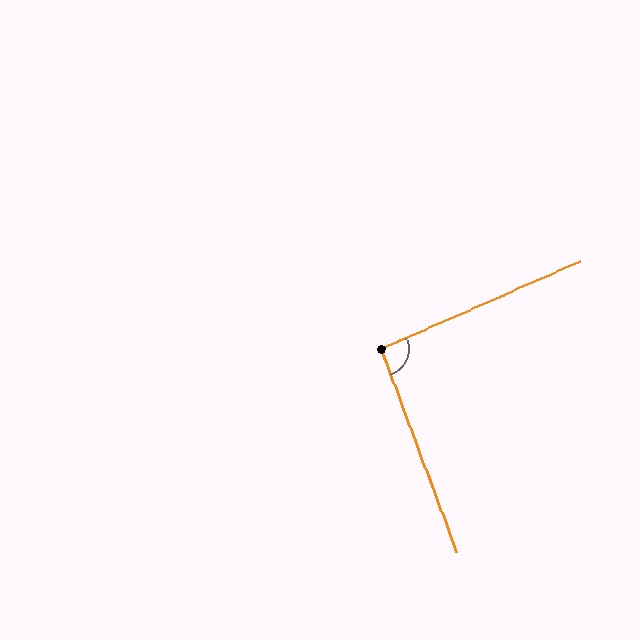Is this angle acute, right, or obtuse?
It is approximately a right angle.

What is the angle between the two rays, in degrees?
Approximately 93 degrees.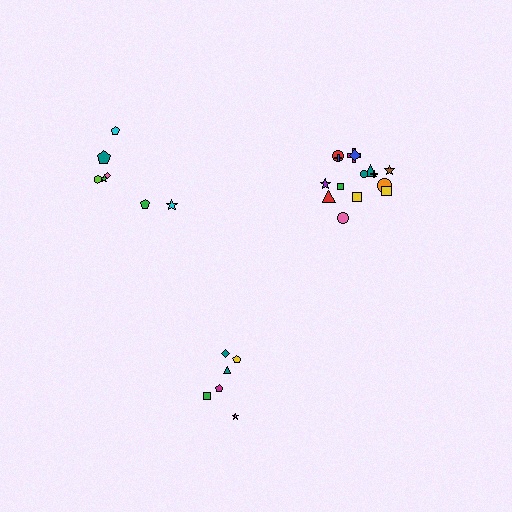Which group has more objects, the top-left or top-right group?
The top-right group.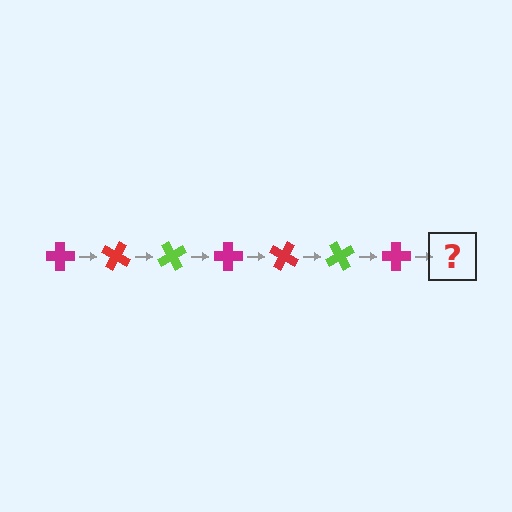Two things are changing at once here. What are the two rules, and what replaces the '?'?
The two rules are that it rotates 30 degrees each step and the color cycles through magenta, red, and lime. The '?' should be a red cross, rotated 210 degrees from the start.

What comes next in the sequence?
The next element should be a red cross, rotated 210 degrees from the start.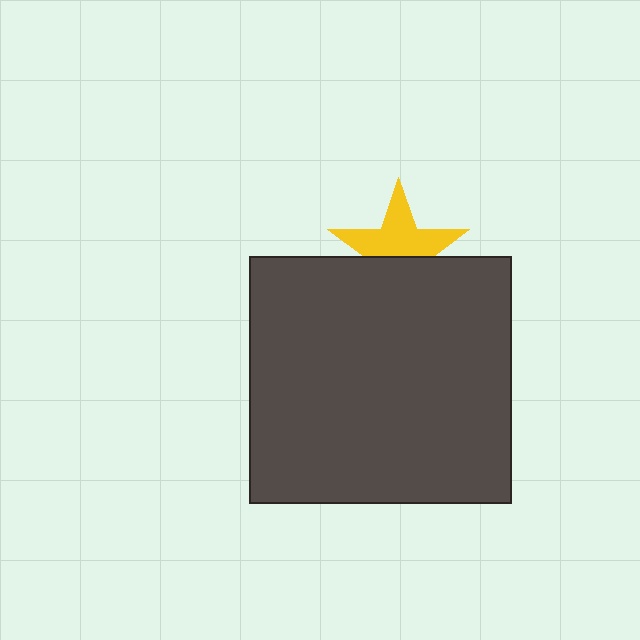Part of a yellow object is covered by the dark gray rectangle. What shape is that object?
It is a star.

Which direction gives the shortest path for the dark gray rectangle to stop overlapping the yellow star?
Moving down gives the shortest separation.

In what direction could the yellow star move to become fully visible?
The yellow star could move up. That would shift it out from behind the dark gray rectangle entirely.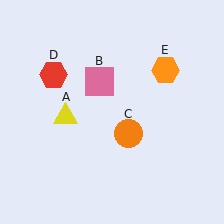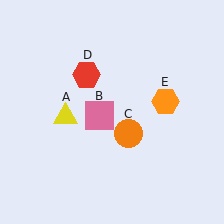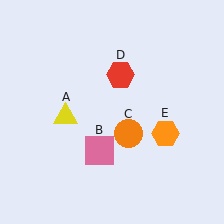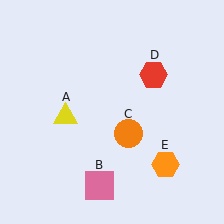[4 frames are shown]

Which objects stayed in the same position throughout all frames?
Yellow triangle (object A) and orange circle (object C) remained stationary.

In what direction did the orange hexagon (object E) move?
The orange hexagon (object E) moved down.